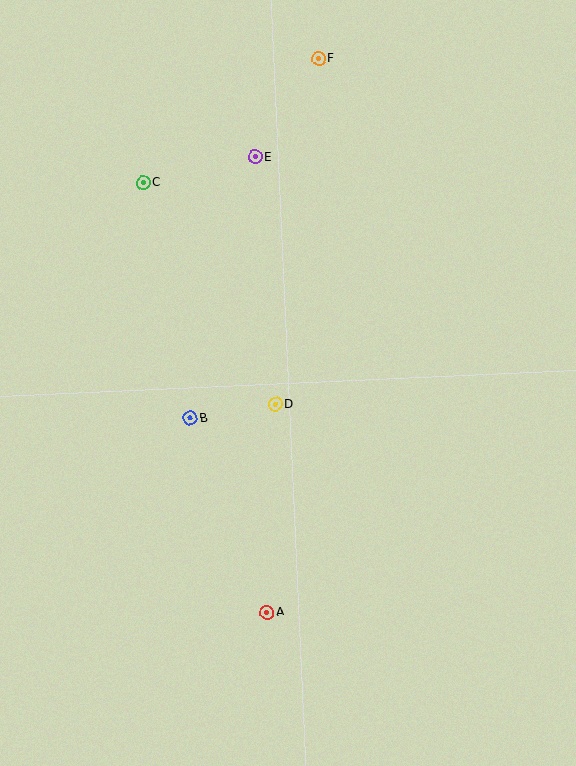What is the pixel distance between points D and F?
The distance between D and F is 349 pixels.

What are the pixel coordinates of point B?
Point B is at (190, 418).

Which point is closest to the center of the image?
Point D at (275, 405) is closest to the center.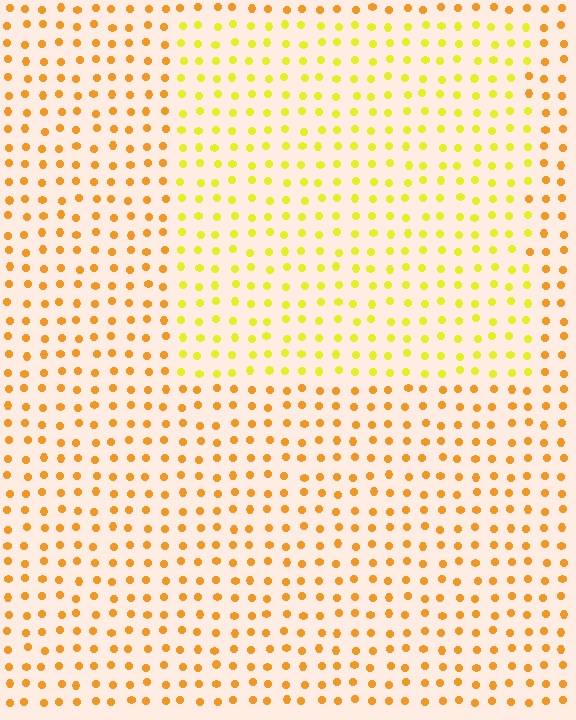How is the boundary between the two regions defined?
The boundary is defined purely by a slight shift in hue (about 31 degrees). Spacing, size, and orientation are identical on both sides.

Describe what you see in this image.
The image is filled with small orange elements in a uniform arrangement. A rectangle-shaped region is visible where the elements are tinted to a slightly different hue, forming a subtle color boundary.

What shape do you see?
I see a rectangle.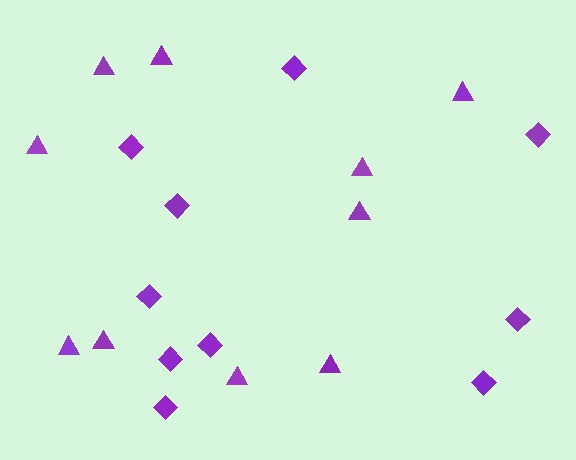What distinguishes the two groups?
There are 2 groups: one group of triangles (10) and one group of diamonds (10).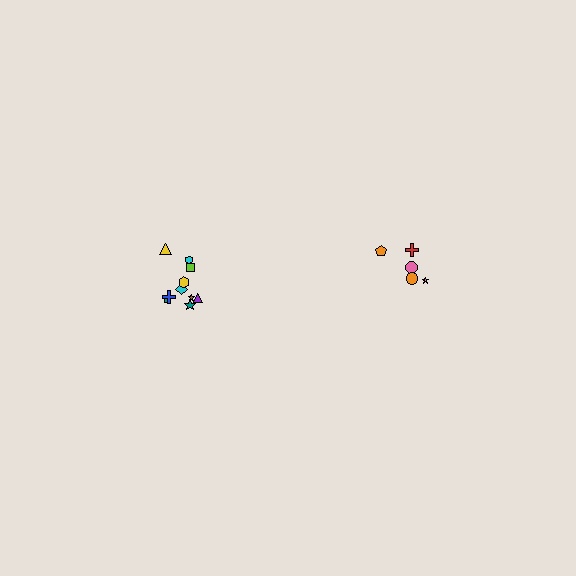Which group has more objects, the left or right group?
The left group.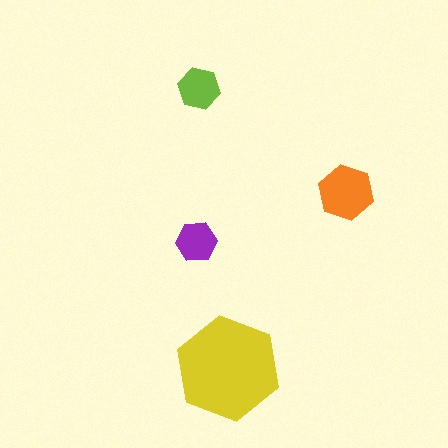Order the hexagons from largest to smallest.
the yellow one, the orange one, the lime one, the purple one.